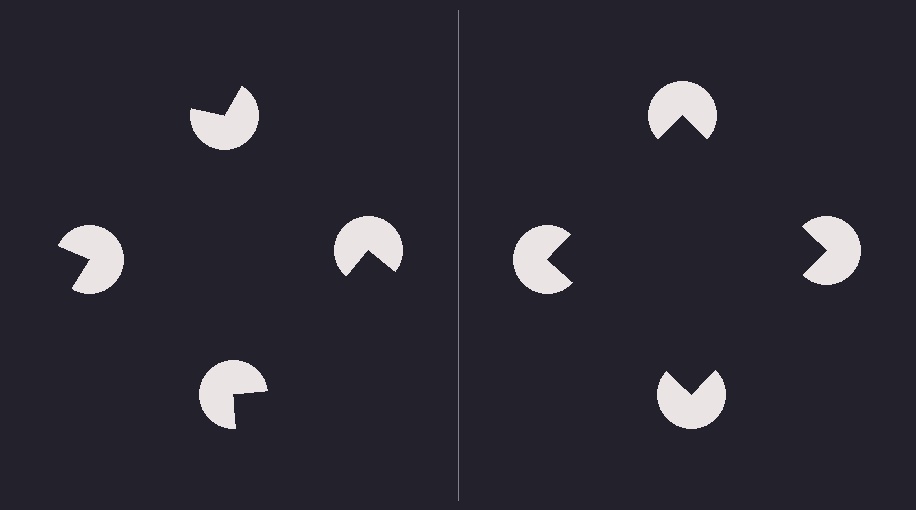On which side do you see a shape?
An illusory square appears on the right side. On the left side the wedge cuts are rotated, so no coherent shape forms.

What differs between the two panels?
The pac-man discs are positioned identically on both sides; only the wedge orientations differ. On the right they align to a square; on the left they are misaligned.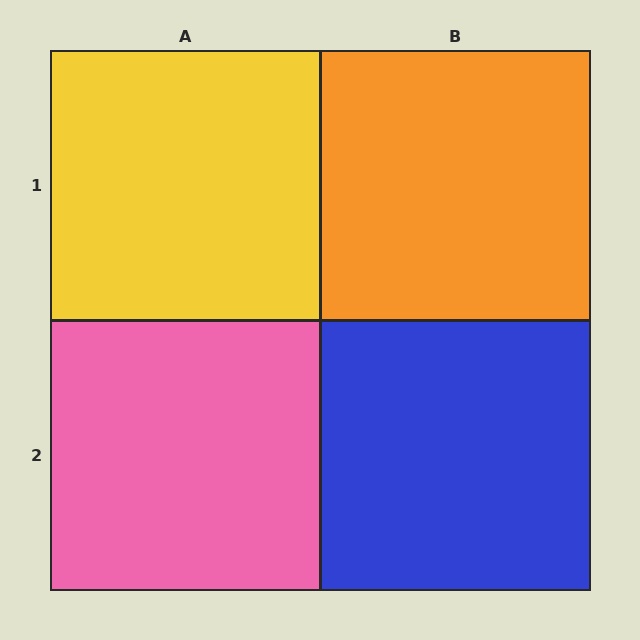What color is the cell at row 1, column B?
Orange.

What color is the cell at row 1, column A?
Yellow.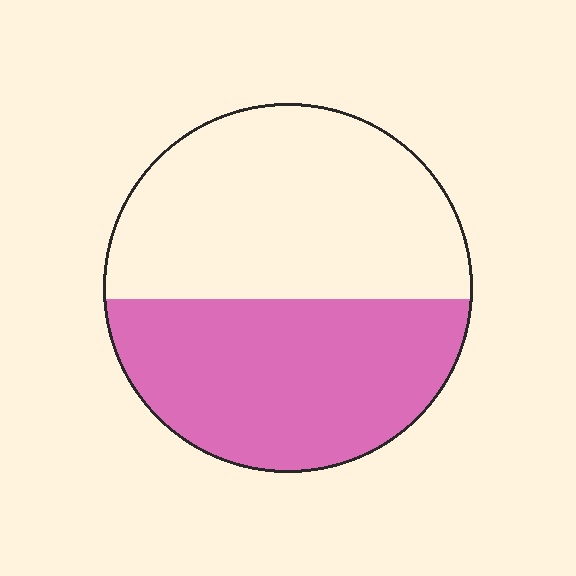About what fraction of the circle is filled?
About one half (1/2).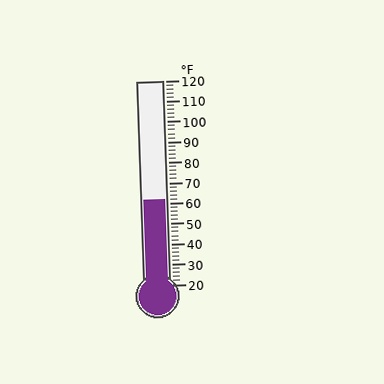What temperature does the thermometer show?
The thermometer shows approximately 62°F.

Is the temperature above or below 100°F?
The temperature is below 100°F.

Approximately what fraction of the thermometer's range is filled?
The thermometer is filled to approximately 40% of its range.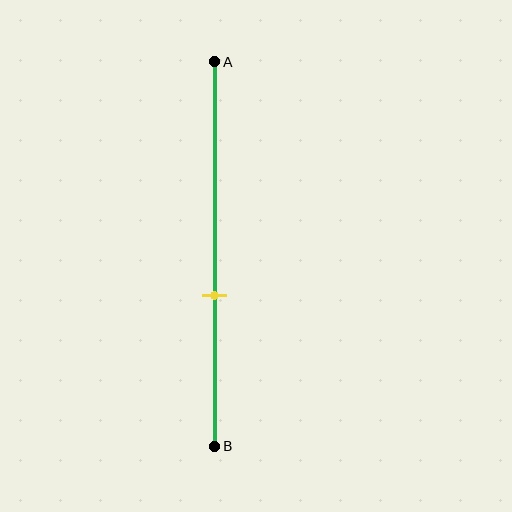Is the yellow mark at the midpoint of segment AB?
No, the mark is at about 60% from A, not at the 50% midpoint.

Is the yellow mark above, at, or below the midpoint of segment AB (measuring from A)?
The yellow mark is below the midpoint of segment AB.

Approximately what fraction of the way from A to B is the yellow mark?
The yellow mark is approximately 60% of the way from A to B.